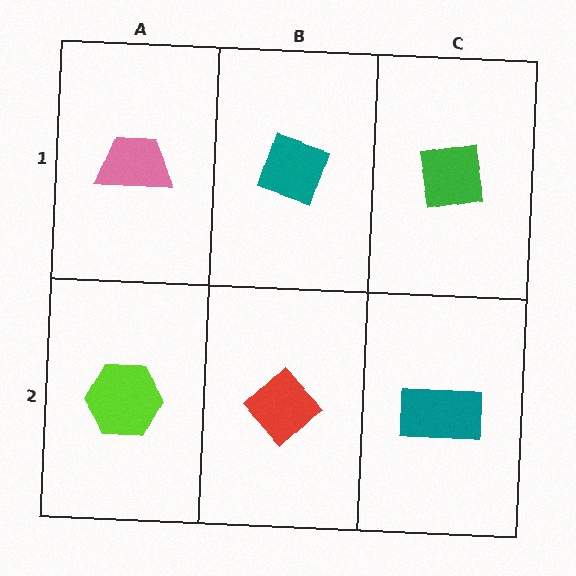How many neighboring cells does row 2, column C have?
2.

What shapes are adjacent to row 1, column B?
A red diamond (row 2, column B), a pink trapezoid (row 1, column A), a green square (row 1, column C).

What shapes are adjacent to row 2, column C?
A green square (row 1, column C), a red diamond (row 2, column B).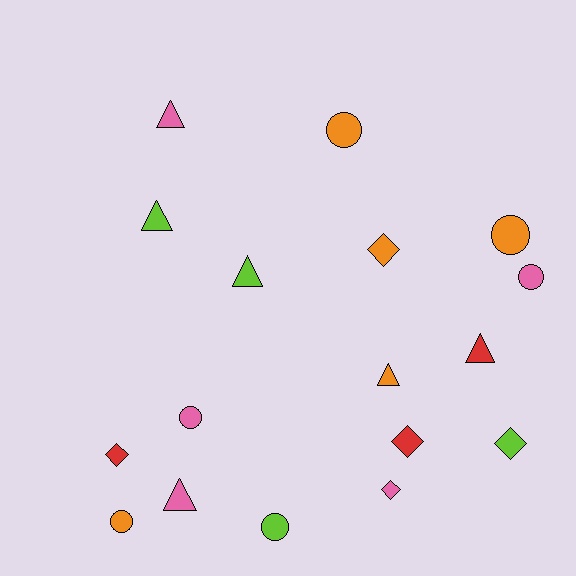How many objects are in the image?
There are 17 objects.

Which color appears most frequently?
Orange, with 5 objects.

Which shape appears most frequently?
Triangle, with 6 objects.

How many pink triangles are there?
There are 2 pink triangles.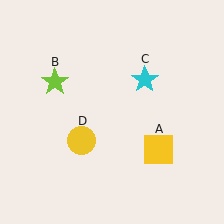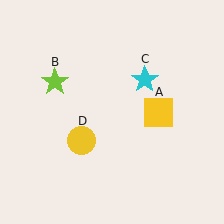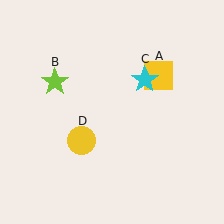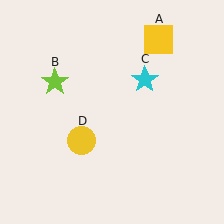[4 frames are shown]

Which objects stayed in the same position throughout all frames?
Lime star (object B) and cyan star (object C) and yellow circle (object D) remained stationary.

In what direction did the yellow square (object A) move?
The yellow square (object A) moved up.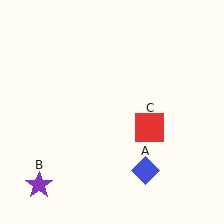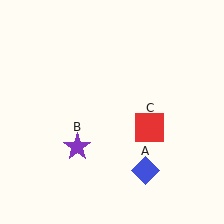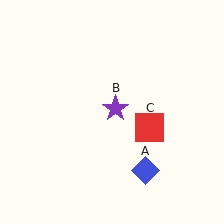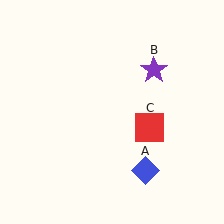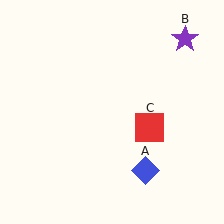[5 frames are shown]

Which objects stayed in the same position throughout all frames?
Blue diamond (object A) and red square (object C) remained stationary.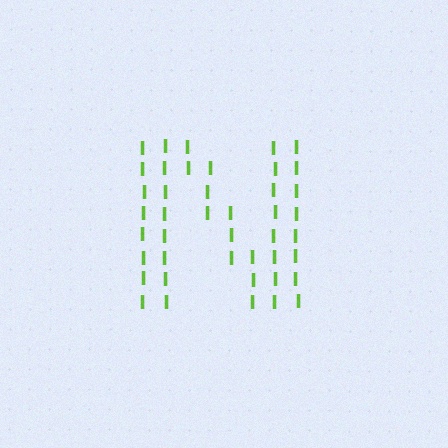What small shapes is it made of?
It is made of small letter I's.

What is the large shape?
The large shape is the letter N.